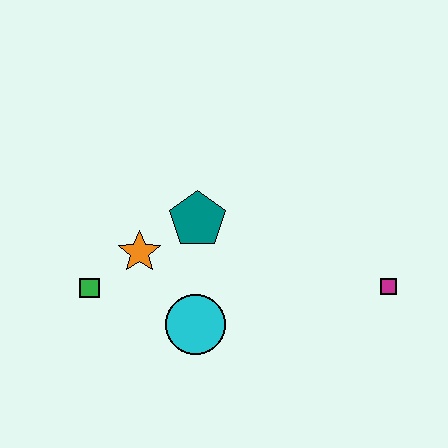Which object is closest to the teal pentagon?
The orange star is closest to the teal pentagon.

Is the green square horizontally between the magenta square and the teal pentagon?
No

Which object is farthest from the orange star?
The magenta square is farthest from the orange star.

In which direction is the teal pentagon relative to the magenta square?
The teal pentagon is to the left of the magenta square.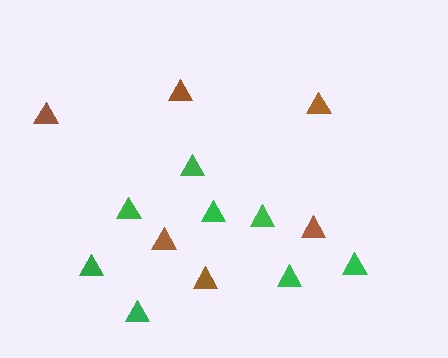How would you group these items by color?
There are 2 groups: one group of green triangles (8) and one group of brown triangles (6).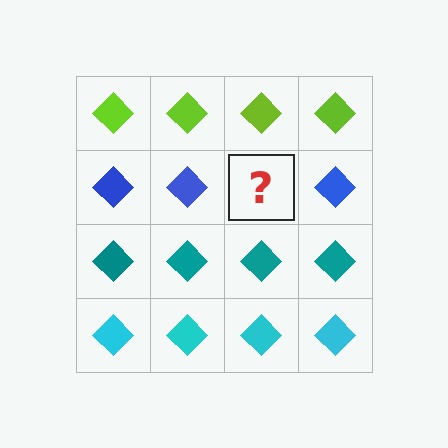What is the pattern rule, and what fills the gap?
The rule is that each row has a consistent color. The gap should be filled with a blue diamond.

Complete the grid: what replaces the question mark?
The question mark should be replaced with a blue diamond.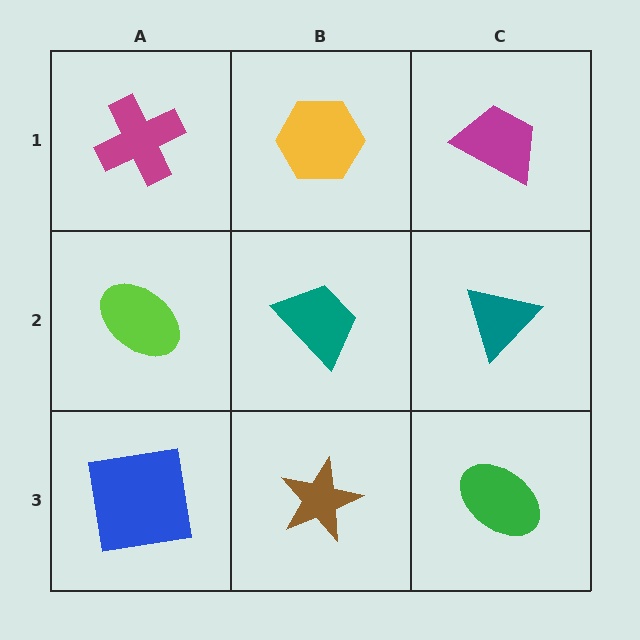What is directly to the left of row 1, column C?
A yellow hexagon.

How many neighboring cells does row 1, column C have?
2.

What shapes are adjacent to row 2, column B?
A yellow hexagon (row 1, column B), a brown star (row 3, column B), a lime ellipse (row 2, column A), a teal triangle (row 2, column C).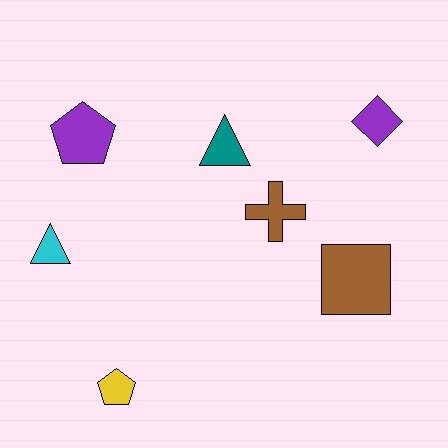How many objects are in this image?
There are 7 objects.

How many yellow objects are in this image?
There is 1 yellow object.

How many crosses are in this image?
There is 1 cross.